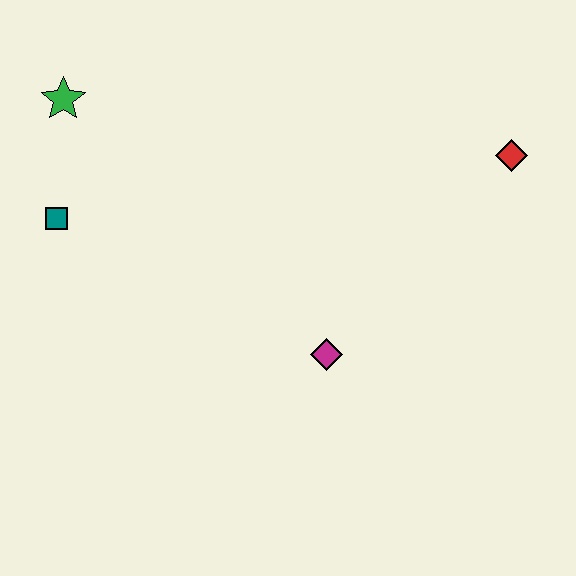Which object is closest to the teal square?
The green star is closest to the teal square.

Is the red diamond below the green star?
Yes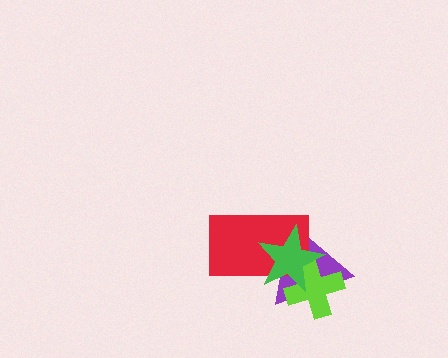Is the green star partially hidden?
No, no other shape covers it.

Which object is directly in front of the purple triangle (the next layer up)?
The red rectangle is directly in front of the purple triangle.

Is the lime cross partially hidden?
Yes, it is partially covered by another shape.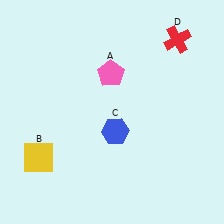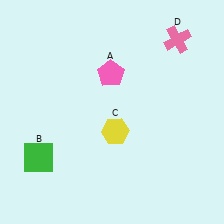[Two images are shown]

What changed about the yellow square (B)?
In Image 1, B is yellow. In Image 2, it changed to green.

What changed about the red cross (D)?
In Image 1, D is red. In Image 2, it changed to pink.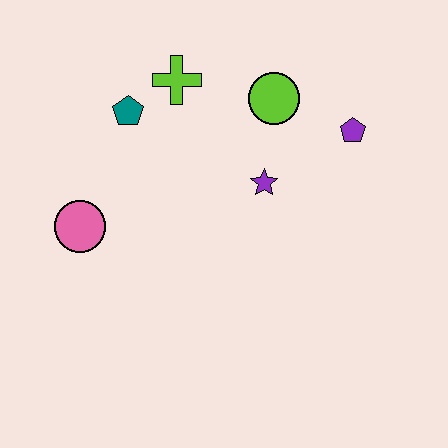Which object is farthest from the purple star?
The pink circle is farthest from the purple star.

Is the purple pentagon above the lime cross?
No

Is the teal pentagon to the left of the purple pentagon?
Yes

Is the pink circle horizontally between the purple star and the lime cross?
No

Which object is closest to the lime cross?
The teal pentagon is closest to the lime cross.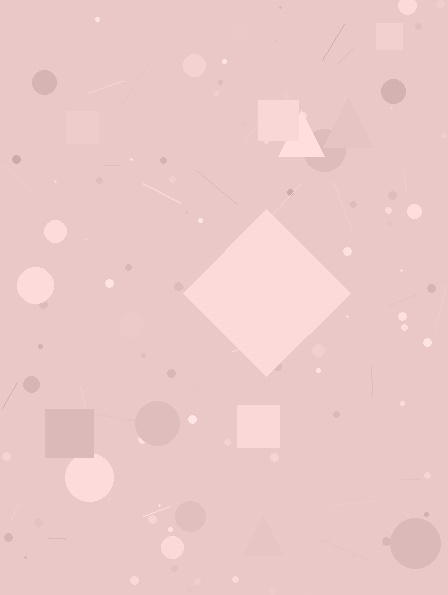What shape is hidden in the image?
A diamond is hidden in the image.